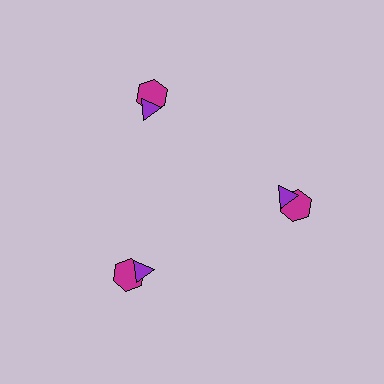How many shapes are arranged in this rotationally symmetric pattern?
There are 6 shapes, arranged in 3 groups of 2.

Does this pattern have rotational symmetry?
Yes, this pattern has 3-fold rotational symmetry. It looks the same after rotating 120 degrees around the center.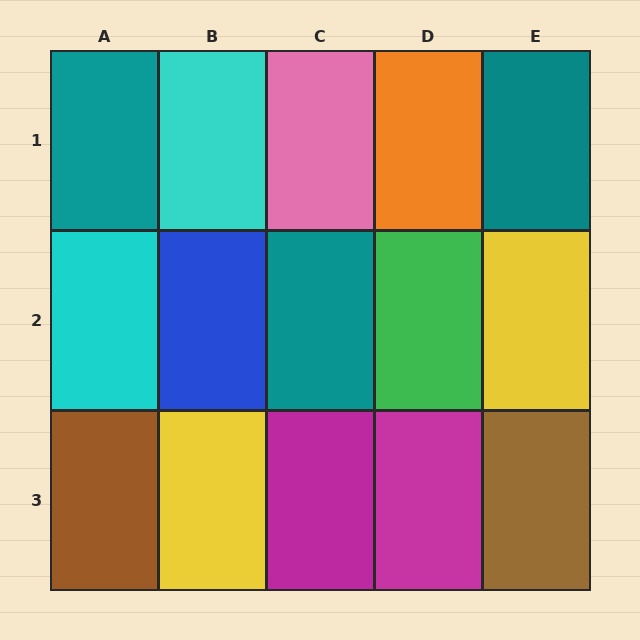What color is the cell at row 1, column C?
Pink.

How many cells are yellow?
2 cells are yellow.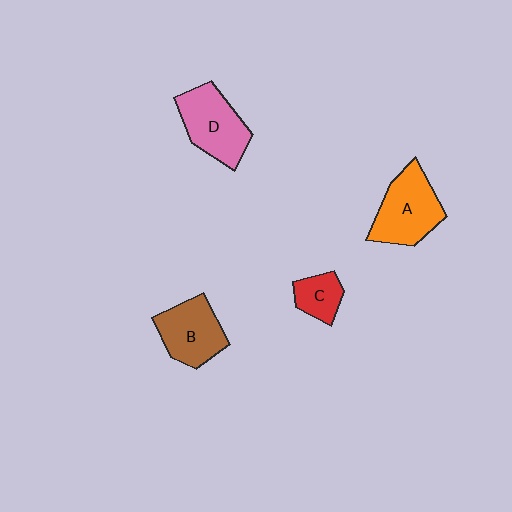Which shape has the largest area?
Shape A (orange).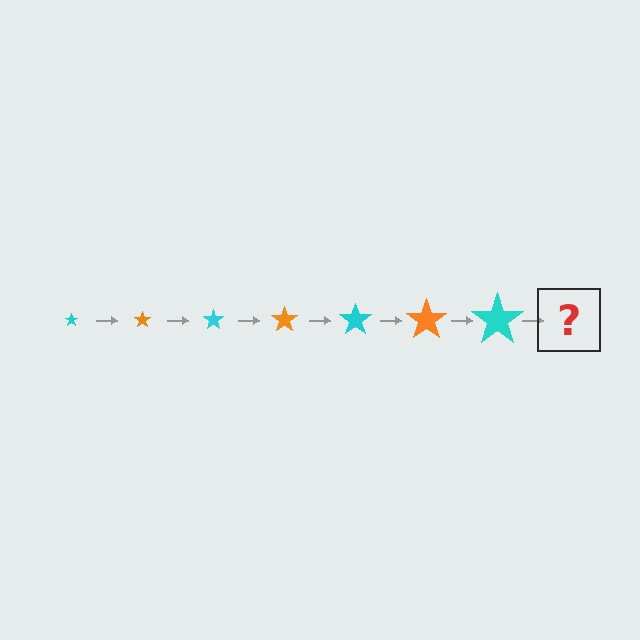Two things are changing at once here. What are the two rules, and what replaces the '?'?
The two rules are that the star grows larger each step and the color cycles through cyan and orange. The '?' should be an orange star, larger than the previous one.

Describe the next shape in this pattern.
It should be an orange star, larger than the previous one.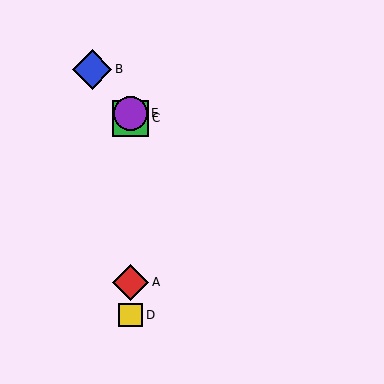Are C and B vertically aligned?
No, C is at x≈131 and B is at x≈92.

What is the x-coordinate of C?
Object C is at x≈131.